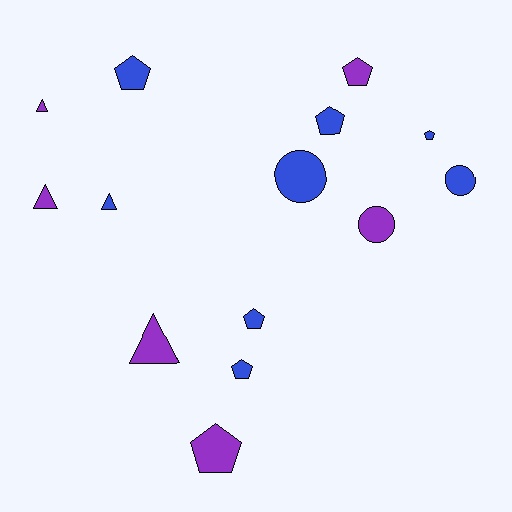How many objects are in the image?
There are 14 objects.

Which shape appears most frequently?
Pentagon, with 7 objects.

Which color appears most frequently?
Blue, with 8 objects.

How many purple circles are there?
There is 1 purple circle.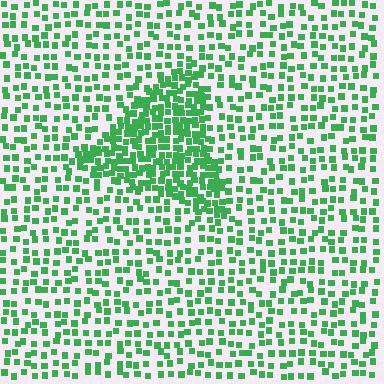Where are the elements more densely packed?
The elements are more densely packed inside the triangle boundary.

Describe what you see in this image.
The image contains small green elements arranged at two different densities. A triangle-shaped region is visible where the elements are more densely packed than the surrounding area.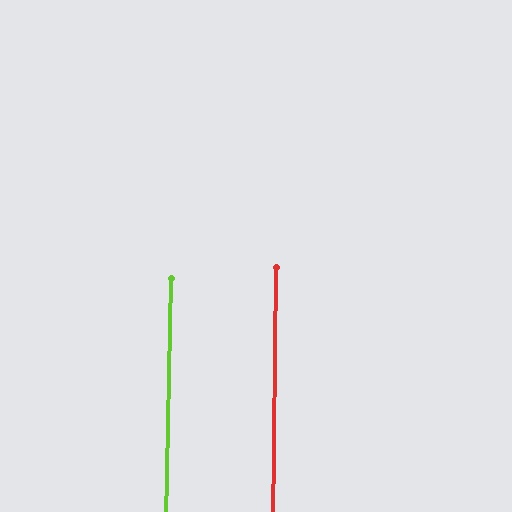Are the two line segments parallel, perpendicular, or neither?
Parallel — their directions differ by only 0.6°.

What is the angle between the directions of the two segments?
Approximately 1 degree.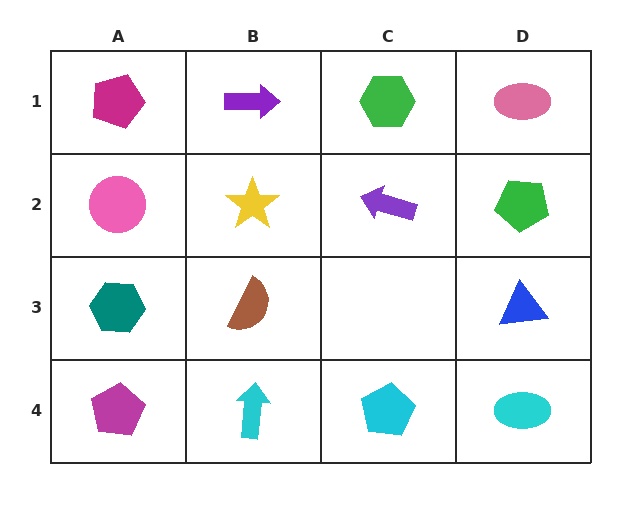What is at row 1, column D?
A pink ellipse.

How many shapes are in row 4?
4 shapes.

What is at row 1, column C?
A green hexagon.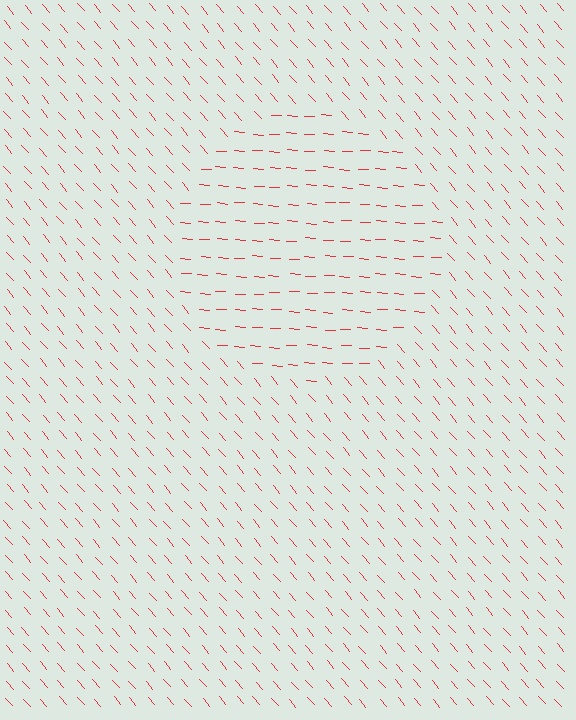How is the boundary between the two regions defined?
The boundary is defined purely by a change in line orientation (approximately 45 degrees difference). All lines are the same color and thickness.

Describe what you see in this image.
The image is filled with small red line segments. A circle region in the image has lines oriented differently from the surrounding lines, creating a visible texture boundary.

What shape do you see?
I see a circle.